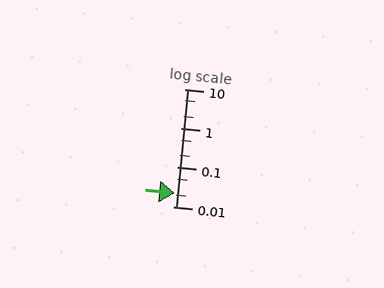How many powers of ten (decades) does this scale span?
The scale spans 3 decades, from 0.01 to 10.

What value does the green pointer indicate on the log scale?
The pointer indicates approximately 0.022.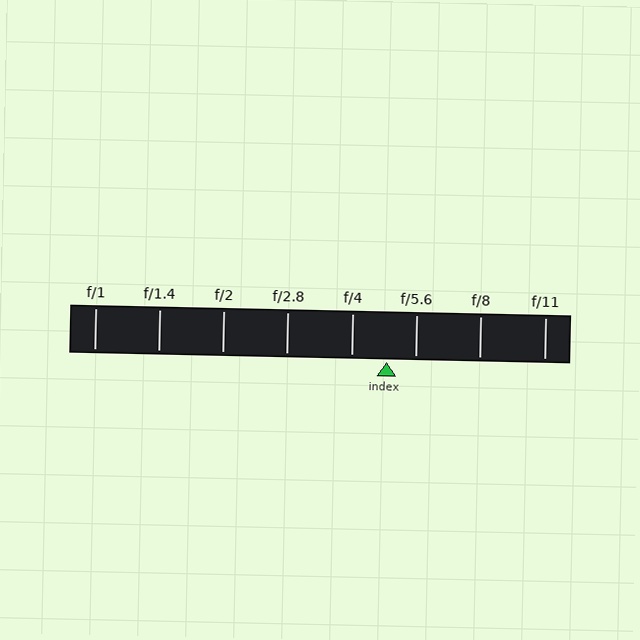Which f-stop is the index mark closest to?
The index mark is closest to f/5.6.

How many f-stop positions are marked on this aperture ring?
There are 8 f-stop positions marked.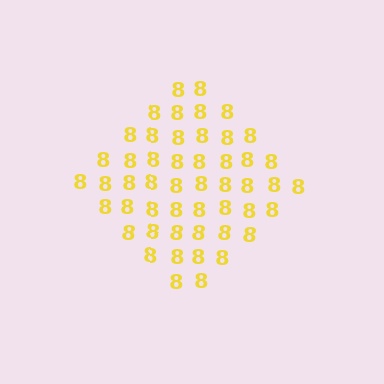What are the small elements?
The small elements are digit 8's.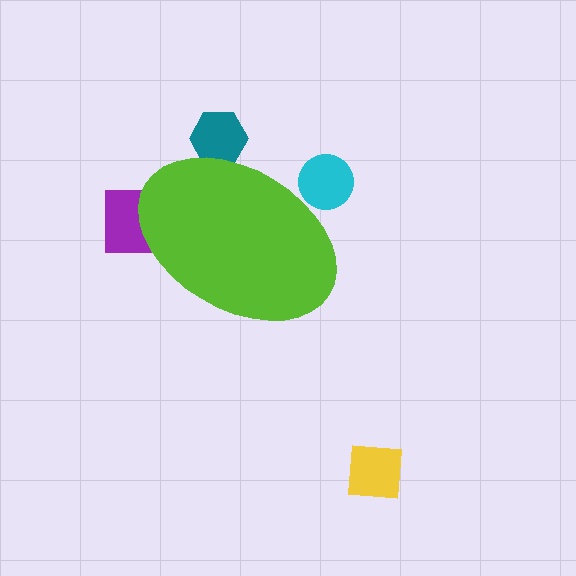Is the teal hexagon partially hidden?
Yes, the teal hexagon is partially hidden behind the lime ellipse.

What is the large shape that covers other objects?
A lime ellipse.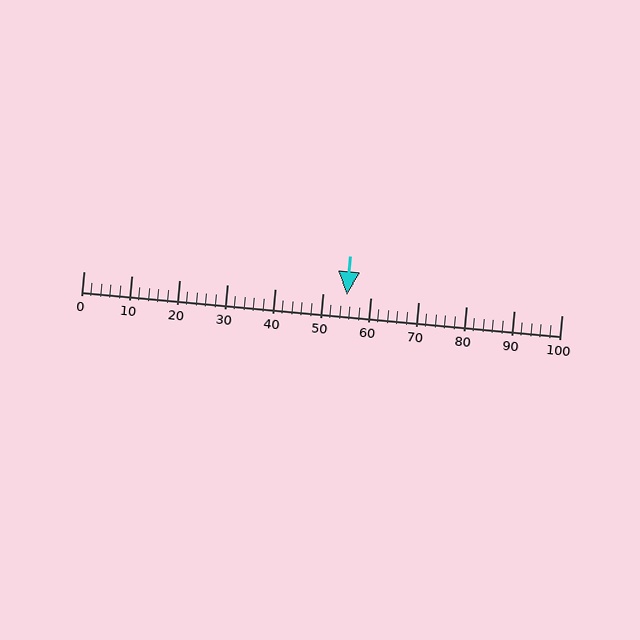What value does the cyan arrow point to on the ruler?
The cyan arrow points to approximately 55.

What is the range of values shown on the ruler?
The ruler shows values from 0 to 100.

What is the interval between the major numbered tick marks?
The major tick marks are spaced 10 units apart.